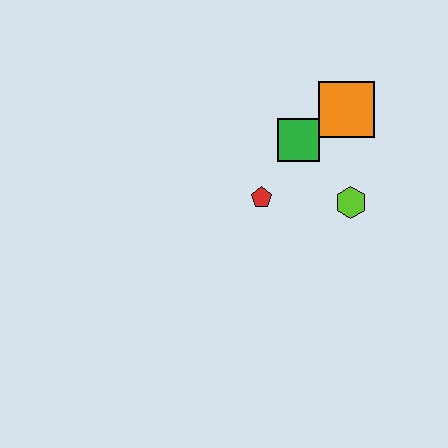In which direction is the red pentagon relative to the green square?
The red pentagon is below the green square.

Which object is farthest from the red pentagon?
The orange square is farthest from the red pentagon.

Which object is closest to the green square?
The orange square is closest to the green square.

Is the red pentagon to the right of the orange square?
No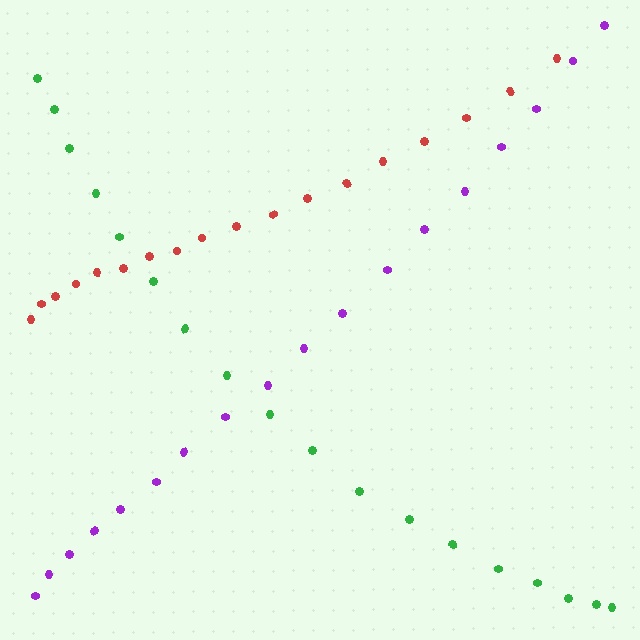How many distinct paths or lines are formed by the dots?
There are 3 distinct paths.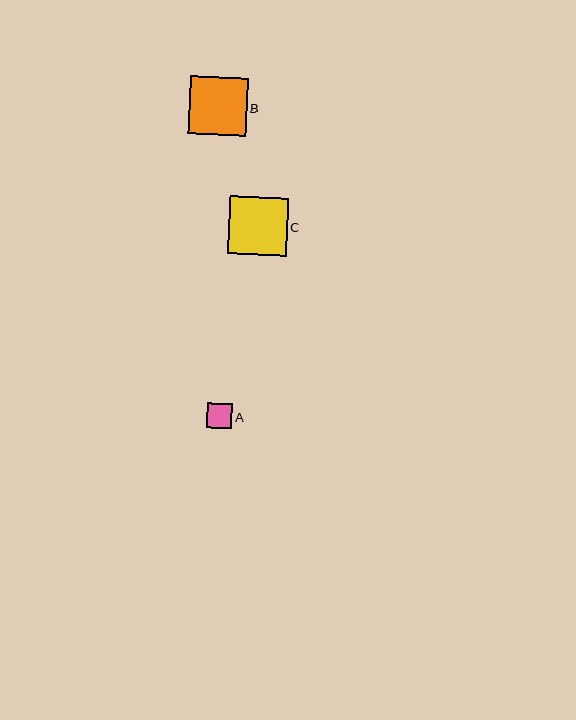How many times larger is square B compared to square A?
Square B is approximately 2.3 times the size of square A.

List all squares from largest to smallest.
From largest to smallest: C, B, A.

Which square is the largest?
Square C is the largest with a size of approximately 59 pixels.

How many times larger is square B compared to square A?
Square B is approximately 2.3 times the size of square A.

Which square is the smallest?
Square A is the smallest with a size of approximately 25 pixels.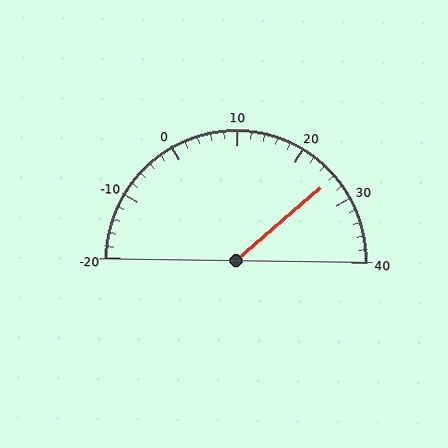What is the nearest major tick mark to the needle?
The nearest major tick mark is 30.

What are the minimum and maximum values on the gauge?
The gauge ranges from -20 to 40.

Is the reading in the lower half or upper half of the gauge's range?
The reading is in the upper half of the range (-20 to 40).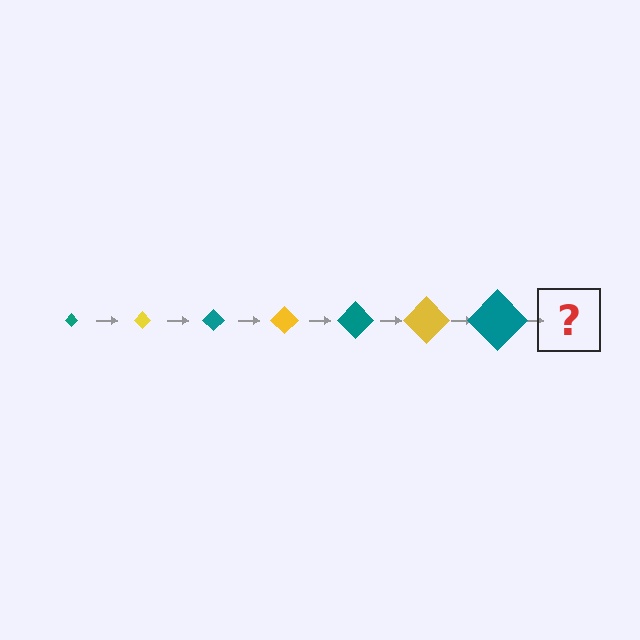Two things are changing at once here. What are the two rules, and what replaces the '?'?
The two rules are that the diamond grows larger each step and the color cycles through teal and yellow. The '?' should be a yellow diamond, larger than the previous one.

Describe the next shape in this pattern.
It should be a yellow diamond, larger than the previous one.